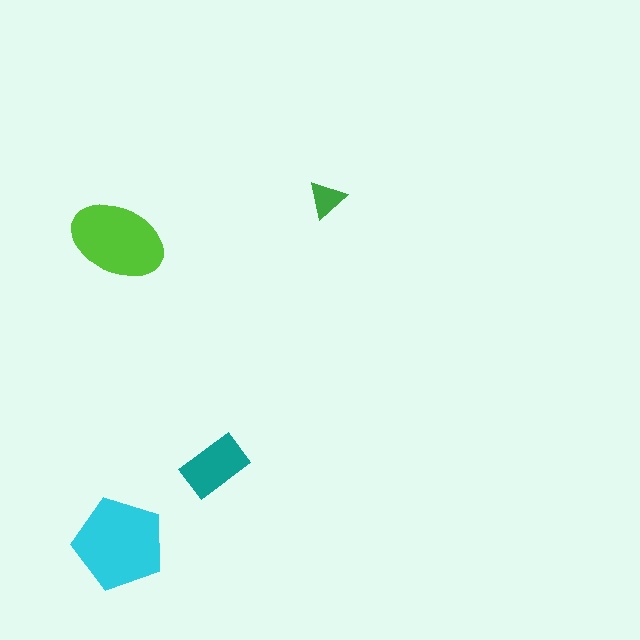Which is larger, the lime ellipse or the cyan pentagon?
The cyan pentagon.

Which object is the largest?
The cyan pentagon.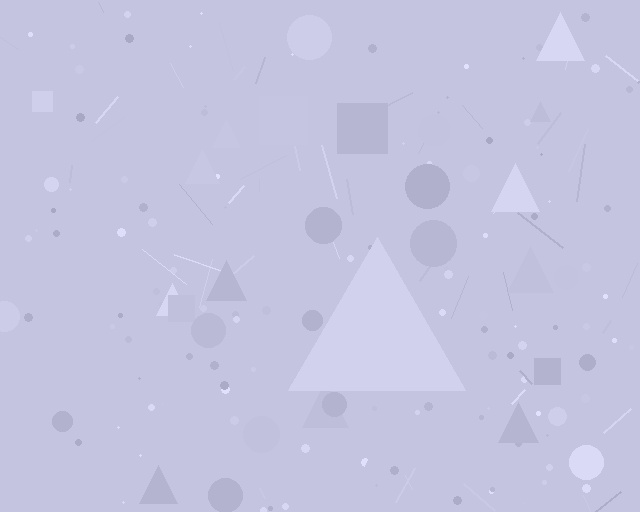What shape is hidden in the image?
A triangle is hidden in the image.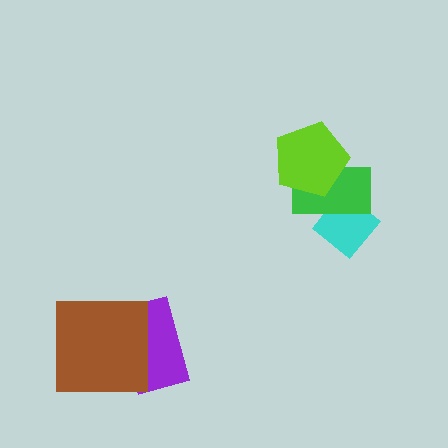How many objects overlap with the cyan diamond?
1 object overlaps with the cyan diamond.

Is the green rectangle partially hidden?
Yes, it is partially covered by another shape.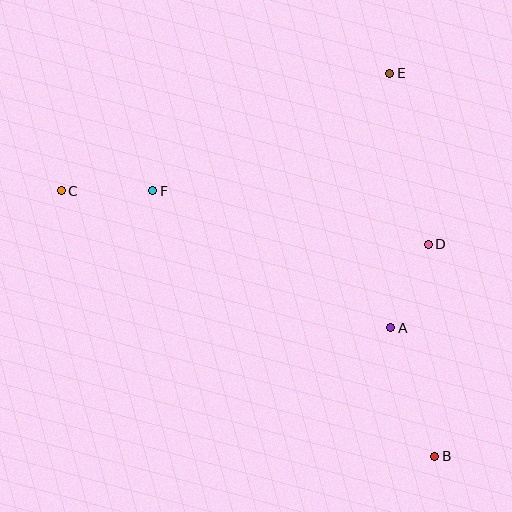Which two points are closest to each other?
Points C and F are closest to each other.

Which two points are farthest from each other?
Points B and C are farthest from each other.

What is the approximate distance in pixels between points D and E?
The distance between D and E is approximately 175 pixels.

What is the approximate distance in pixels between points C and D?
The distance between C and D is approximately 371 pixels.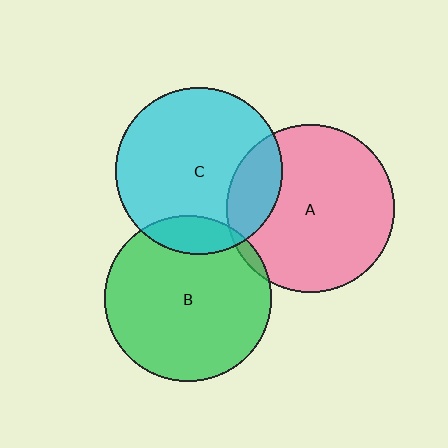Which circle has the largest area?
Circle A (pink).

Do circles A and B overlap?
Yes.